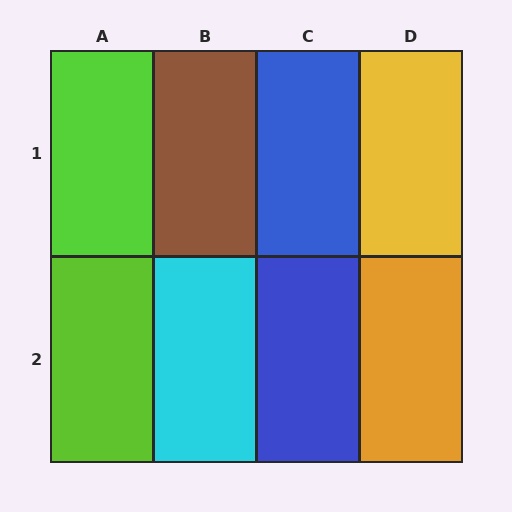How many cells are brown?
1 cell is brown.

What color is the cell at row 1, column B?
Brown.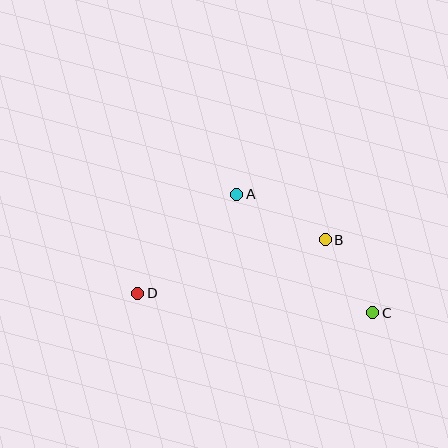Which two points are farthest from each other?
Points C and D are farthest from each other.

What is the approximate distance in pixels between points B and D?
The distance between B and D is approximately 195 pixels.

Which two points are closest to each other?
Points B and C are closest to each other.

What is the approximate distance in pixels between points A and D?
The distance between A and D is approximately 140 pixels.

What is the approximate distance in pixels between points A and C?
The distance between A and C is approximately 180 pixels.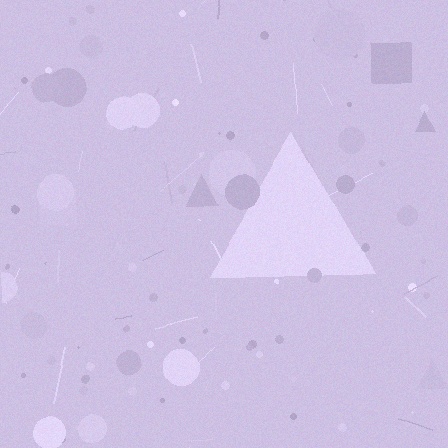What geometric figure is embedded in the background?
A triangle is embedded in the background.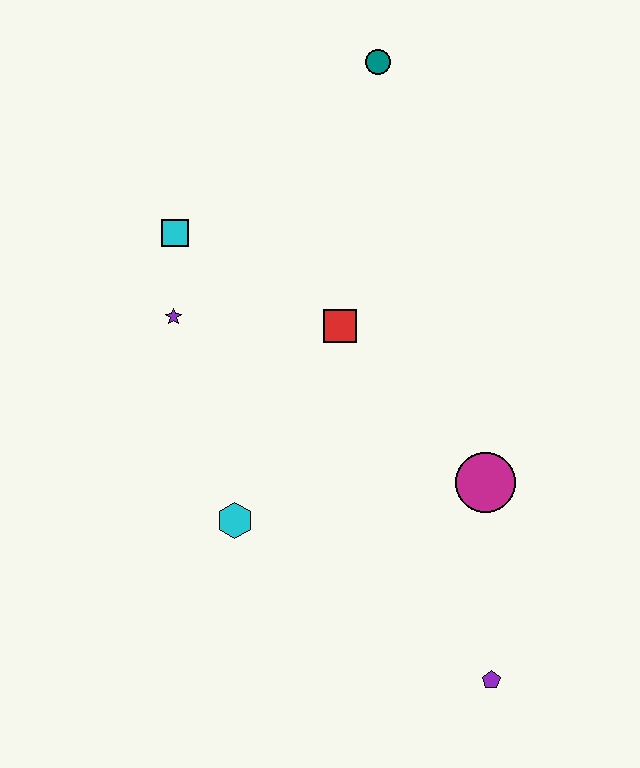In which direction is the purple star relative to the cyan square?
The purple star is below the cyan square.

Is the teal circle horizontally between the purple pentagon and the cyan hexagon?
Yes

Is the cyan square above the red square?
Yes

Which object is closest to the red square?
The purple star is closest to the red square.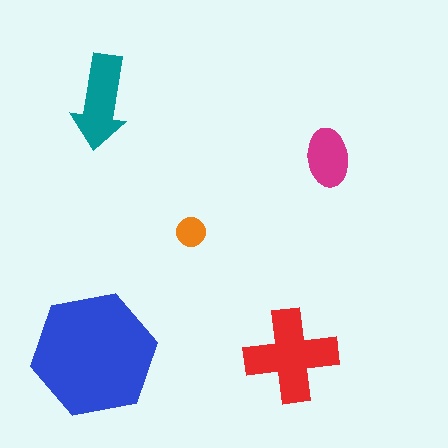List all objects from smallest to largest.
The orange circle, the magenta ellipse, the teal arrow, the red cross, the blue hexagon.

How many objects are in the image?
There are 5 objects in the image.